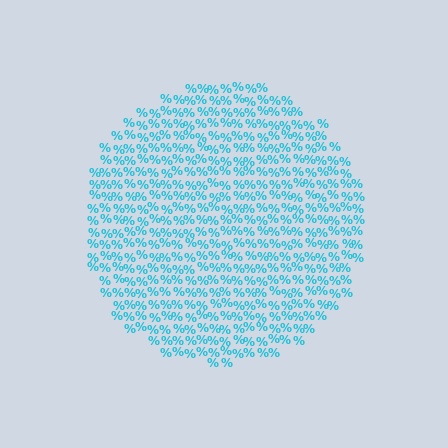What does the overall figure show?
The overall figure shows a circle.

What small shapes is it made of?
It is made of small percent signs.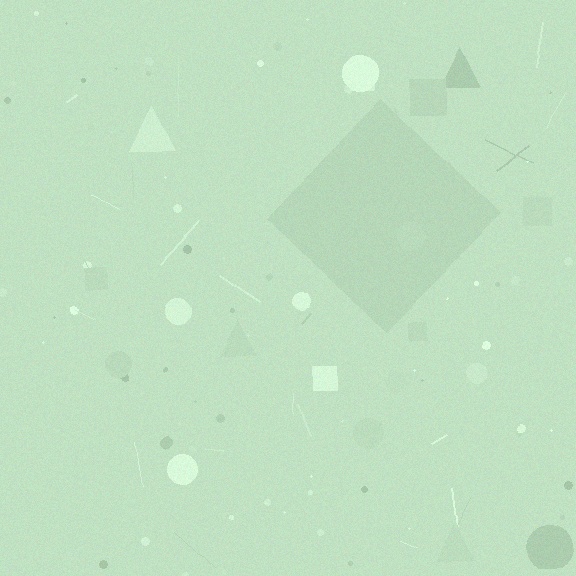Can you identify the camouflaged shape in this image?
The camouflaged shape is a diamond.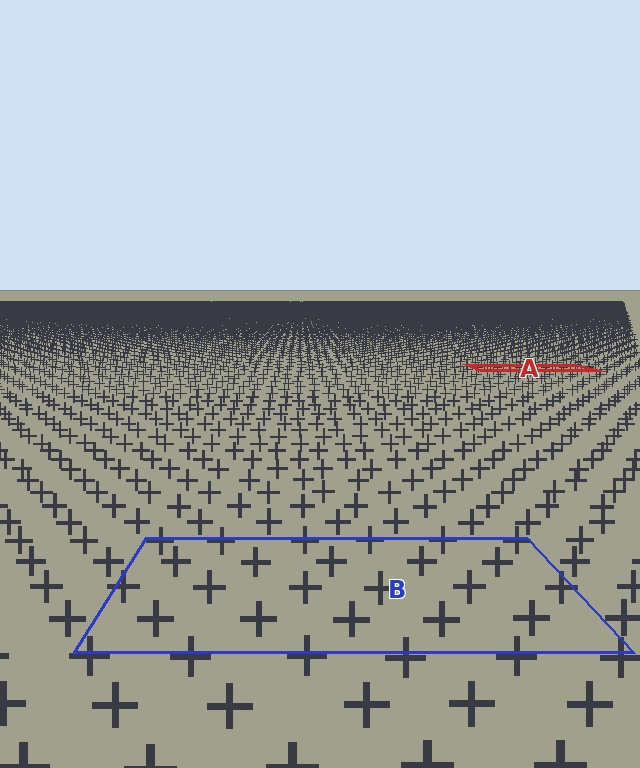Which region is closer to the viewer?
Region B is closer. The texture elements there are larger and more spread out.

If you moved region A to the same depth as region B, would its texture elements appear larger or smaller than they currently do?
They would appear larger. At a closer depth, the same texture elements are projected at a bigger on-screen size.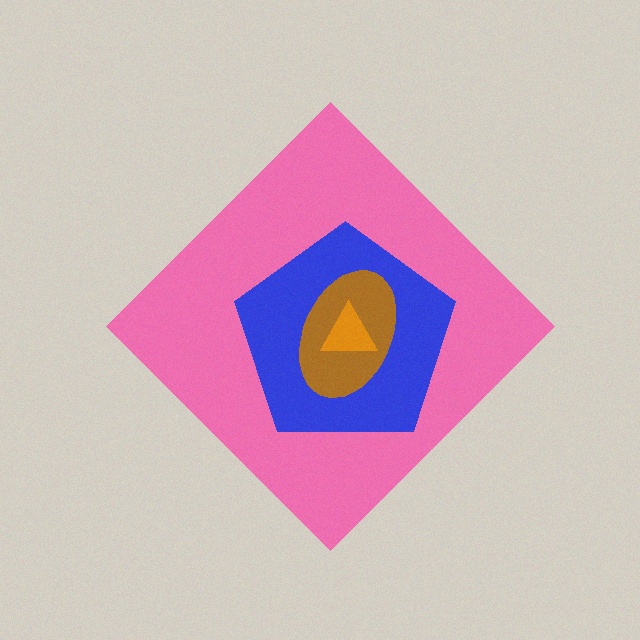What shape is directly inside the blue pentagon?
The brown ellipse.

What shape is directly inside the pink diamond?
The blue pentagon.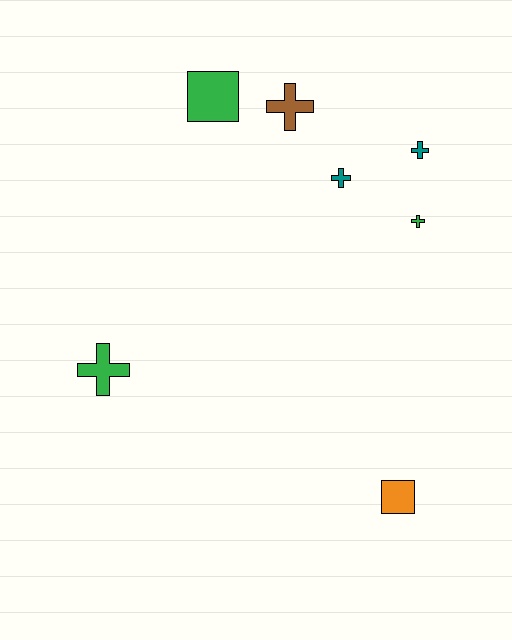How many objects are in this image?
There are 7 objects.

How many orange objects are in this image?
There is 1 orange object.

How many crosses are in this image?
There are 5 crosses.